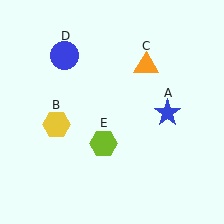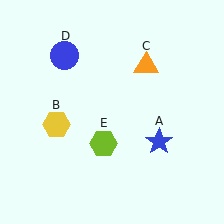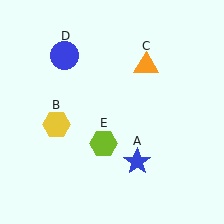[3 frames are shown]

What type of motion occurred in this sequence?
The blue star (object A) rotated clockwise around the center of the scene.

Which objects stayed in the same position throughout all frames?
Yellow hexagon (object B) and orange triangle (object C) and blue circle (object D) and lime hexagon (object E) remained stationary.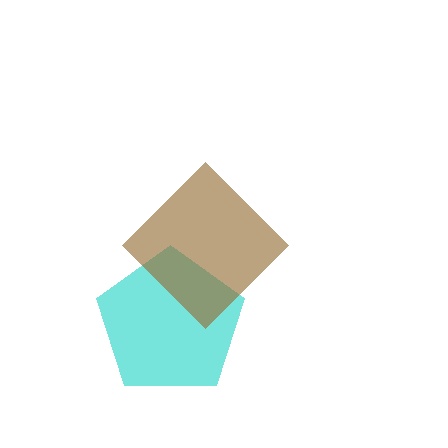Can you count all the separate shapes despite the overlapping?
Yes, there are 2 separate shapes.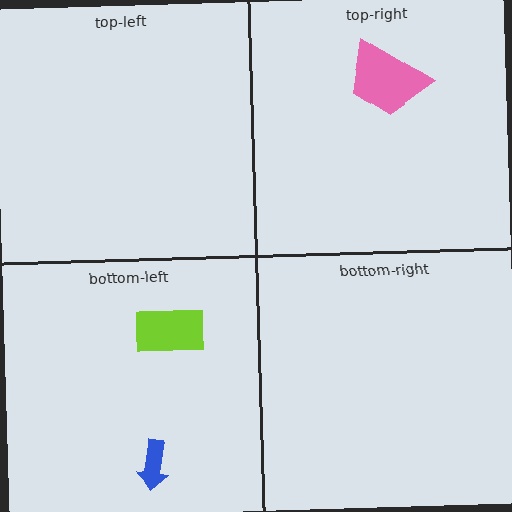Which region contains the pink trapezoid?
The top-right region.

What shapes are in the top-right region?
The pink trapezoid.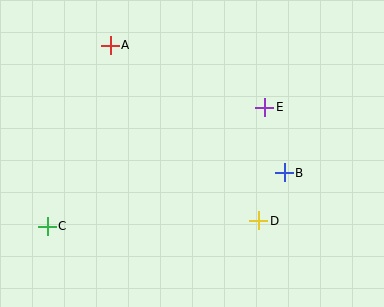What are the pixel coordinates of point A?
Point A is at (110, 45).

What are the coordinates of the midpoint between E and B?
The midpoint between E and B is at (274, 140).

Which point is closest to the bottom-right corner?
Point D is closest to the bottom-right corner.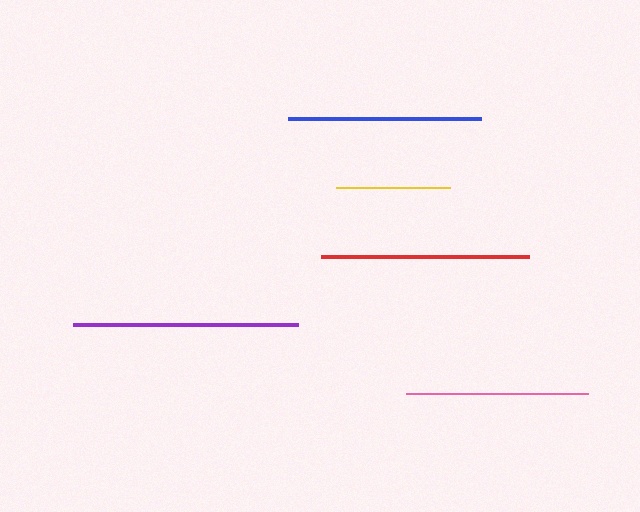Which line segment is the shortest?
The yellow line is the shortest at approximately 115 pixels.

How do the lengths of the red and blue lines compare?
The red and blue lines are approximately the same length.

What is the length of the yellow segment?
The yellow segment is approximately 115 pixels long.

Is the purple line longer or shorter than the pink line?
The purple line is longer than the pink line.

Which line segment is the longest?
The purple line is the longest at approximately 225 pixels.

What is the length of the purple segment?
The purple segment is approximately 225 pixels long.